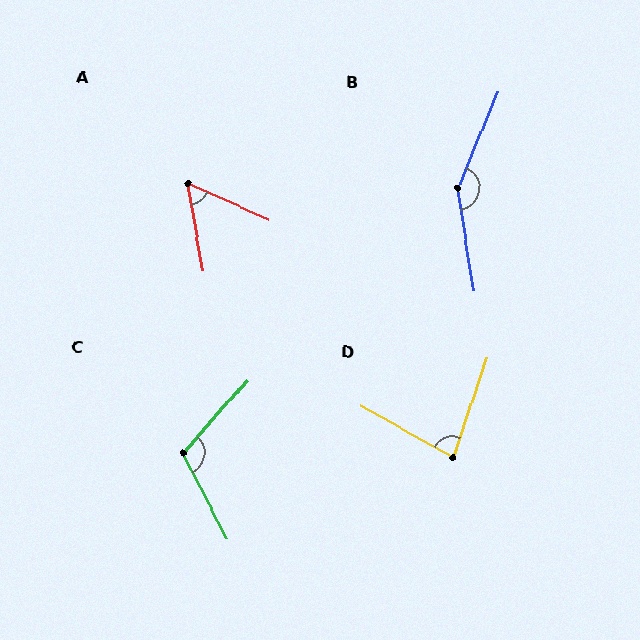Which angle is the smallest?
A, at approximately 56 degrees.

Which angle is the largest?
B, at approximately 149 degrees.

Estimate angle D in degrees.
Approximately 79 degrees.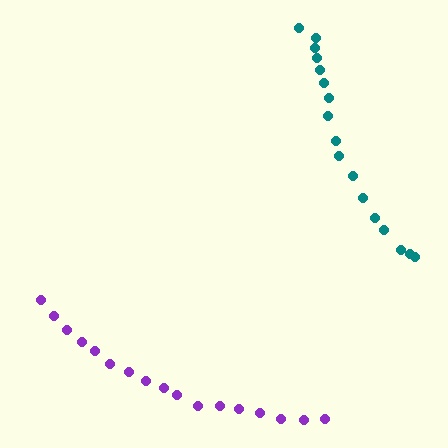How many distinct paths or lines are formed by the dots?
There are 2 distinct paths.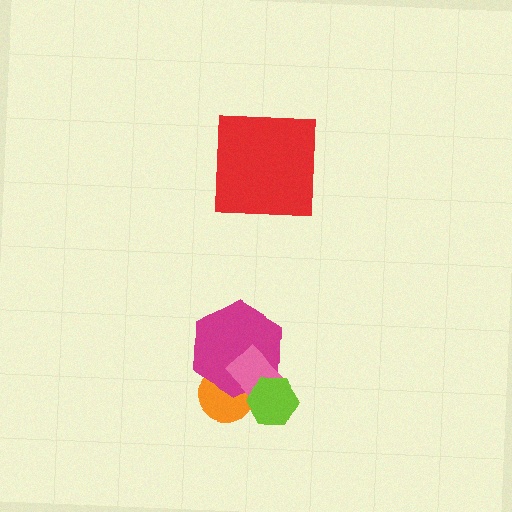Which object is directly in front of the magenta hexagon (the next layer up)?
The pink rectangle is directly in front of the magenta hexagon.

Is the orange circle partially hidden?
Yes, it is partially covered by another shape.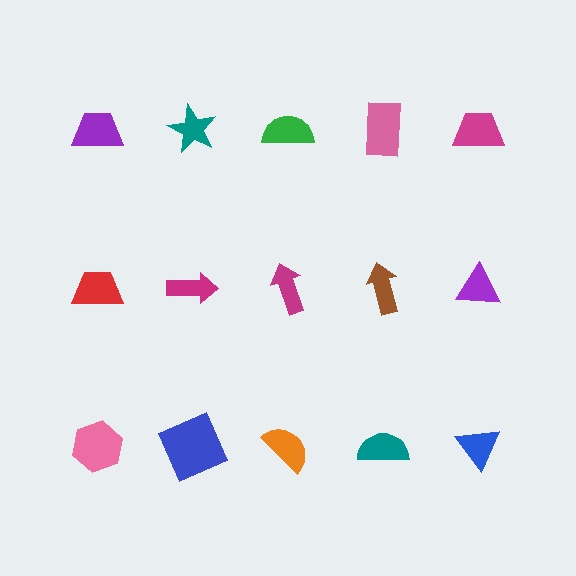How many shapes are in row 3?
5 shapes.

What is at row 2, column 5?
A purple triangle.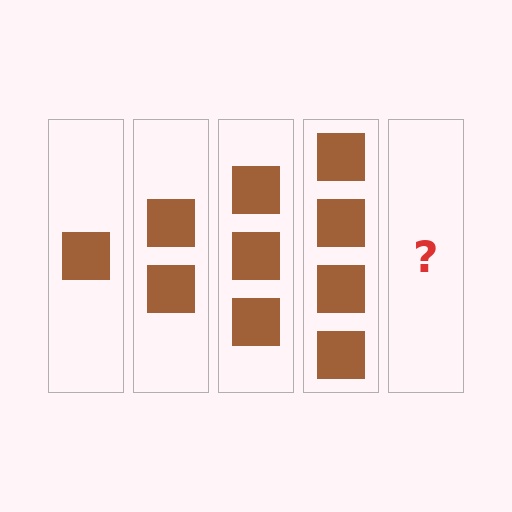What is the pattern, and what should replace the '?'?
The pattern is that each step adds one more square. The '?' should be 5 squares.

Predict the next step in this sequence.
The next step is 5 squares.